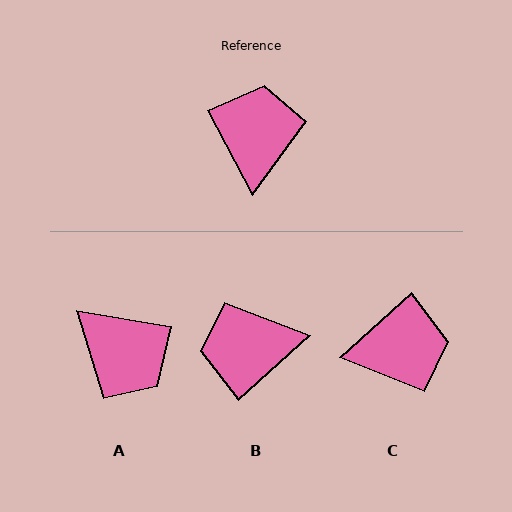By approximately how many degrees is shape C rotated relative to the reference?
Approximately 76 degrees clockwise.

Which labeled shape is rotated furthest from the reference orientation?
A, about 127 degrees away.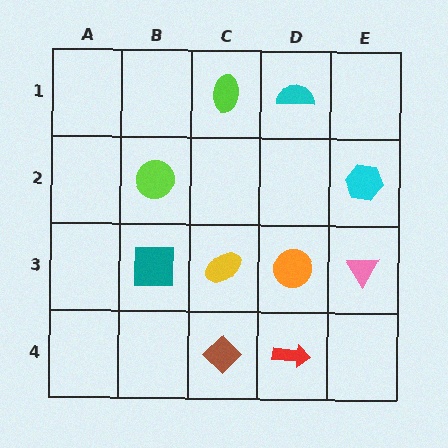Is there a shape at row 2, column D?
No, that cell is empty.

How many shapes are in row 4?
2 shapes.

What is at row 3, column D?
An orange circle.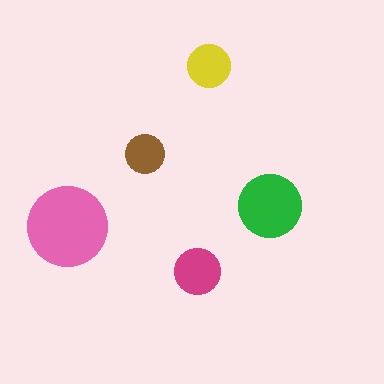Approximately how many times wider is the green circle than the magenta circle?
About 1.5 times wider.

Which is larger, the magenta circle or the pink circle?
The pink one.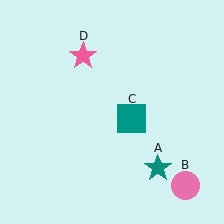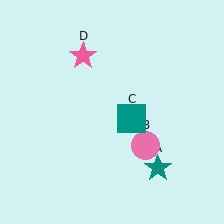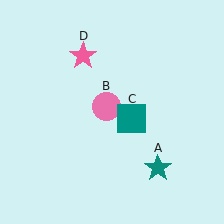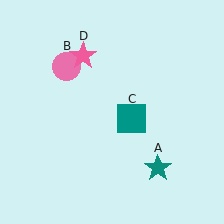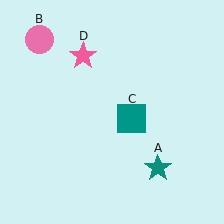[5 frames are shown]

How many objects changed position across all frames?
1 object changed position: pink circle (object B).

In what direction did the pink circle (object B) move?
The pink circle (object B) moved up and to the left.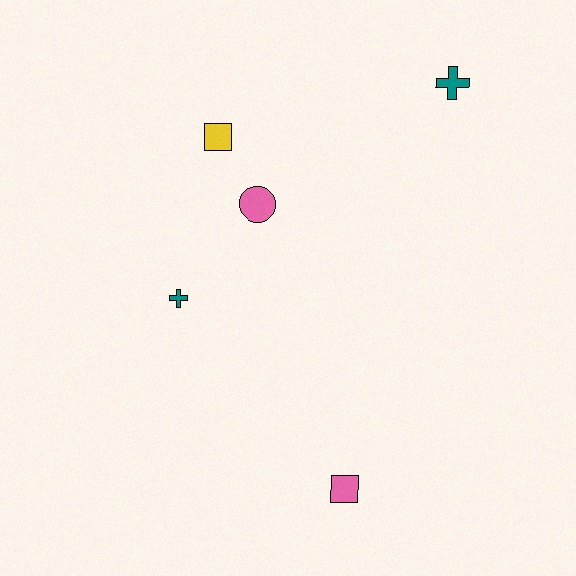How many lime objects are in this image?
There are no lime objects.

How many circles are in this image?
There is 1 circle.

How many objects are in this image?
There are 5 objects.